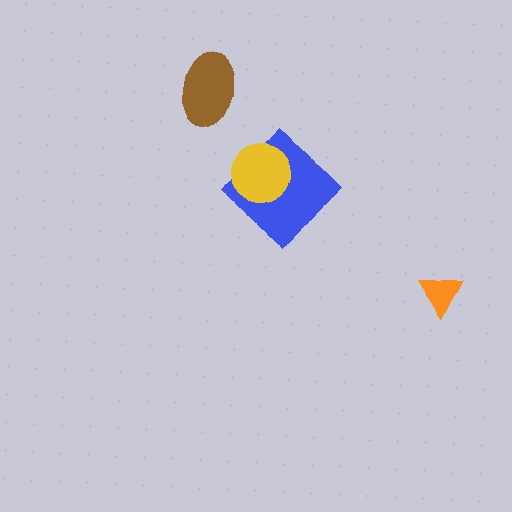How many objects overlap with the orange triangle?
0 objects overlap with the orange triangle.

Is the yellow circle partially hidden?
No, no other shape covers it.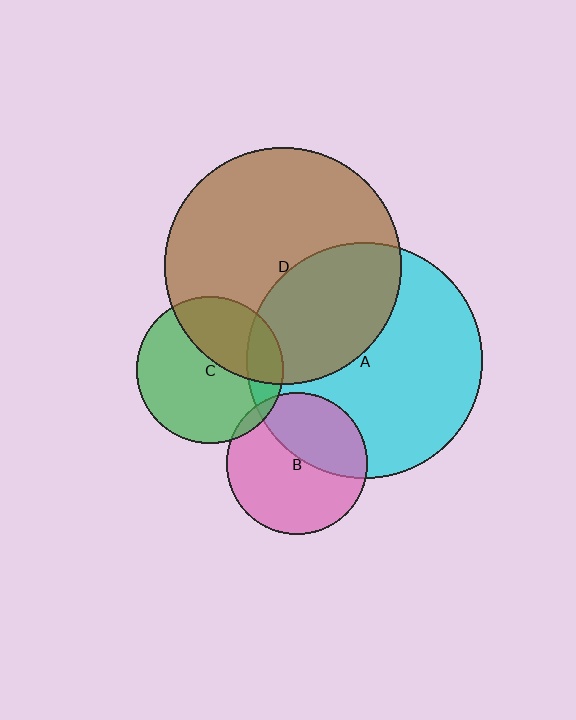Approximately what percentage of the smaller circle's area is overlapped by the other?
Approximately 15%.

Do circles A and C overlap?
Yes.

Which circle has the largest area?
Circle D (brown).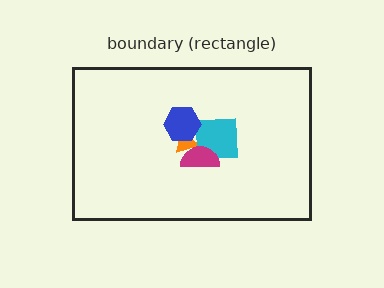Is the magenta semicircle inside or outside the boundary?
Inside.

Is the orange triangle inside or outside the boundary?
Inside.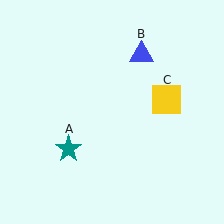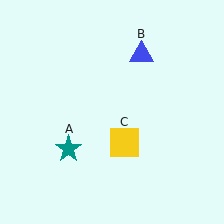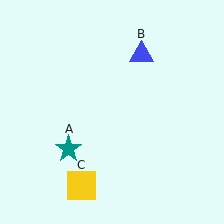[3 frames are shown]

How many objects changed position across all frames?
1 object changed position: yellow square (object C).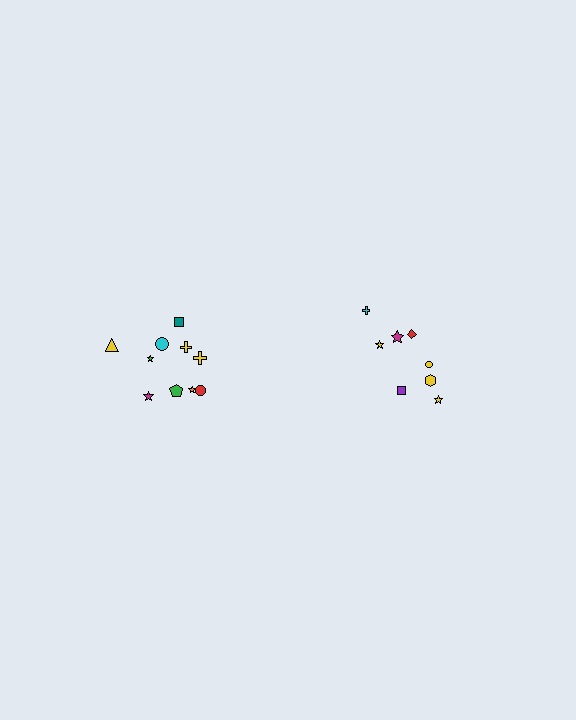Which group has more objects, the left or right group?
The left group.